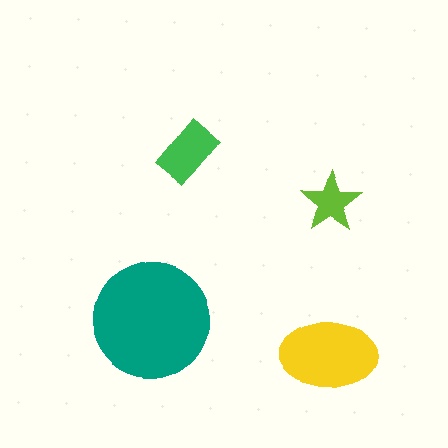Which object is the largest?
The teal circle.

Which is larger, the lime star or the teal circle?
The teal circle.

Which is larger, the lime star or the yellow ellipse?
The yellow ellipse.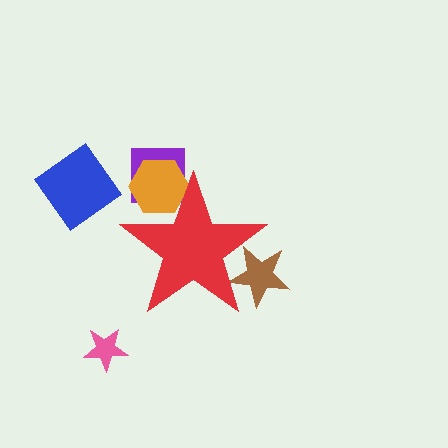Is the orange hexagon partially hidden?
Yes, the orange hexagon is partially hidden behind the red star.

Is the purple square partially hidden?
Yes, the purple square is partially hidden behind the red star.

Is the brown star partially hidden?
Yes, the brown star is partially hidden behind the red star.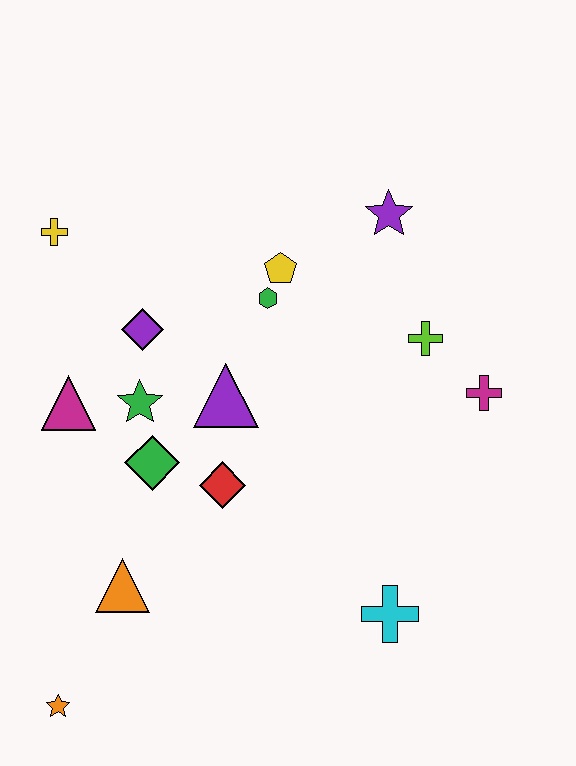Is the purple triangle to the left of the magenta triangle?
No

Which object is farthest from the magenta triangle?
The magenta cross is farthest from the magenta triangle.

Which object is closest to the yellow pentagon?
The green hexagon is closest to the yellow pentagon.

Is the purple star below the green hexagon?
No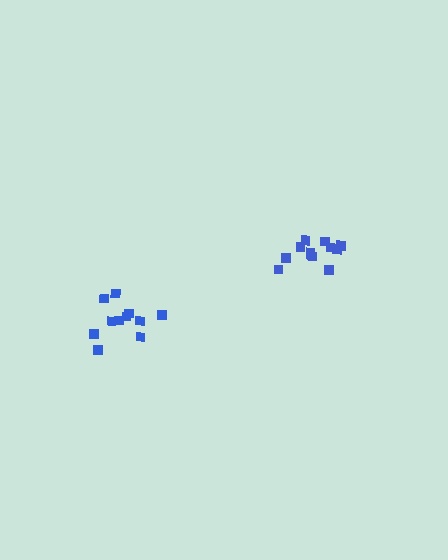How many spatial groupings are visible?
There are 2 spatial groupings.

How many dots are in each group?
Group 1: 12 dots, Group 2: 11 dots (23 total).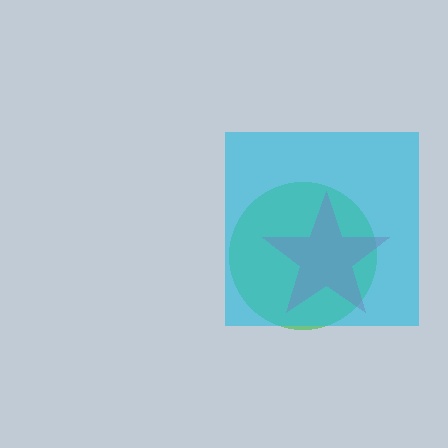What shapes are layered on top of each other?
The layered shapes are: a green circle, a magenta star, a cyan square.